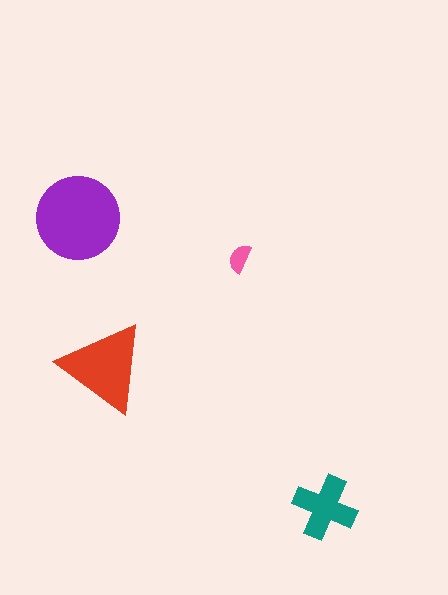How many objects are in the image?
There are 4 objects in the image.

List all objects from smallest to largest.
The pink semicircle, the teal cross, the red triangle, the purple circle.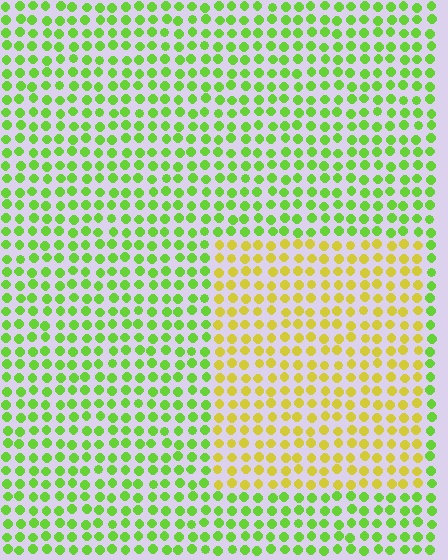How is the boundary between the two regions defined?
The boundary is defined purely by a slight shift in hue (about 45 degrees). Spacing, size, and orientation are identical on both sides.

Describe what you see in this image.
The image is filled with small lime elements in a uniform arrangement. A rectangle-shaped region is visible where the elements are tinted to a slightly different hue, forming a subtle color boundary.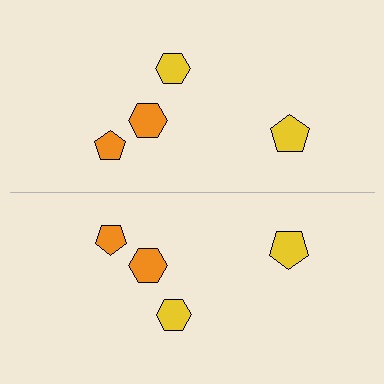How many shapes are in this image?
There are 8 shapes in this image.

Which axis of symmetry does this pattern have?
The pattern has a horizontal axis of symmetry running through the center of the image.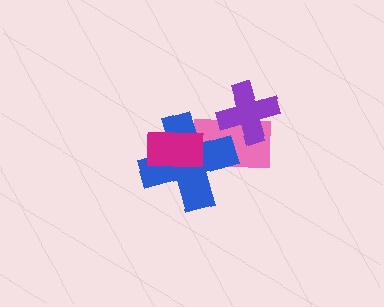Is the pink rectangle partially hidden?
Yes, it is partially covered by another shape.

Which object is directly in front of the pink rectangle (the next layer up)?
The purple cross is directly in front of the pink rectangle.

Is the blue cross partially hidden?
Yes, it is partially covered by another shape.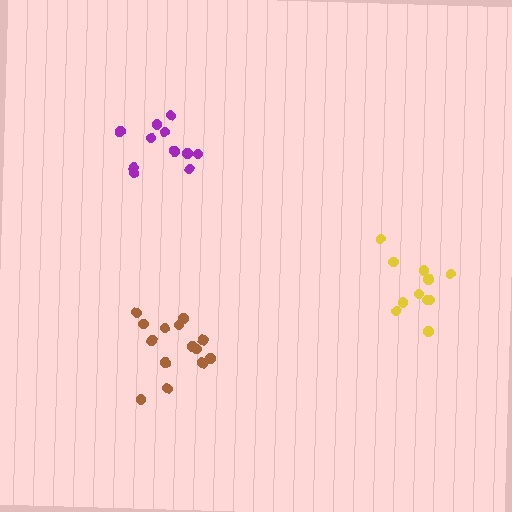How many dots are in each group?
Group 1: 11 dots, Group 2: 11 dots, Group 3: 14 dots (36 total).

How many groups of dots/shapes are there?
There are 3 groups.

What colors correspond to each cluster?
The clusters are colored: purple, yellow, brown.